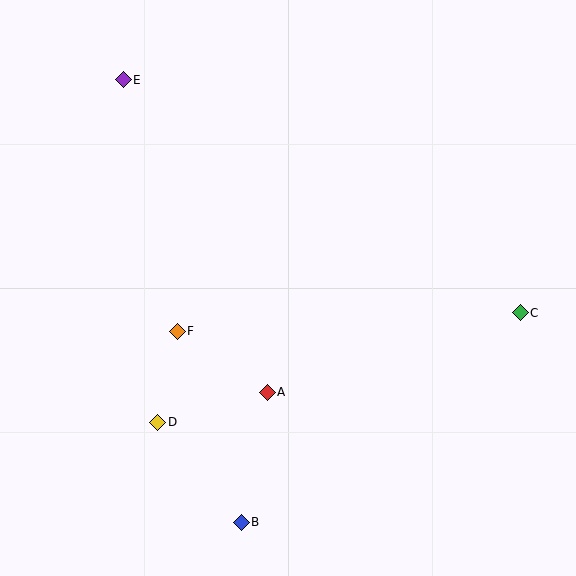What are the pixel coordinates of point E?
Point E is at (123, 80).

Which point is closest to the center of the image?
Point A at (267, 392) is closest to the center.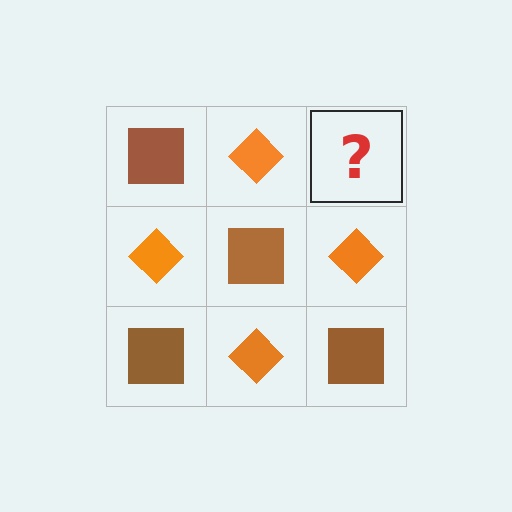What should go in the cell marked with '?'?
The missing cell should contain a brown square.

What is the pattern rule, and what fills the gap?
The rule is that it alternates brown square and orange diamond in a checkerboard pattern. The gap should be filled with a brown square.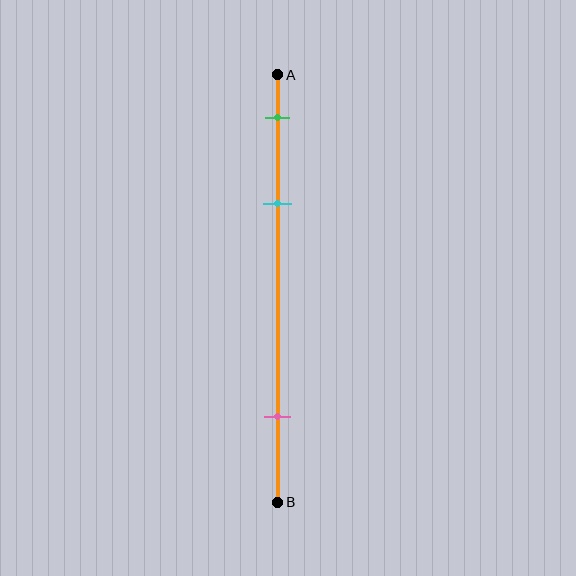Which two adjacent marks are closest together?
The green and cyan marks are the closest adjacent pair.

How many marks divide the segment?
There are 3 marks dividing the segment.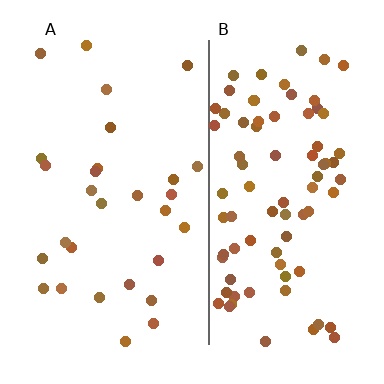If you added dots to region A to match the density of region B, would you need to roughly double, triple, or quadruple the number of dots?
Approximately triple.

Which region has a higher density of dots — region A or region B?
B (the right).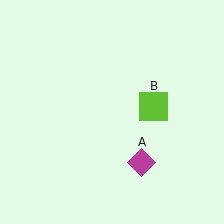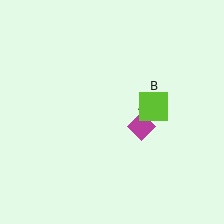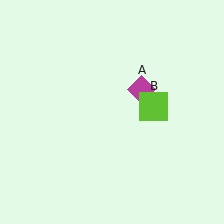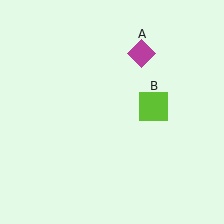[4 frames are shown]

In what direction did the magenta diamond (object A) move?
The magenta diamond (object A) moved up.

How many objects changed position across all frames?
1 object changed position: magenta diamond (object A).